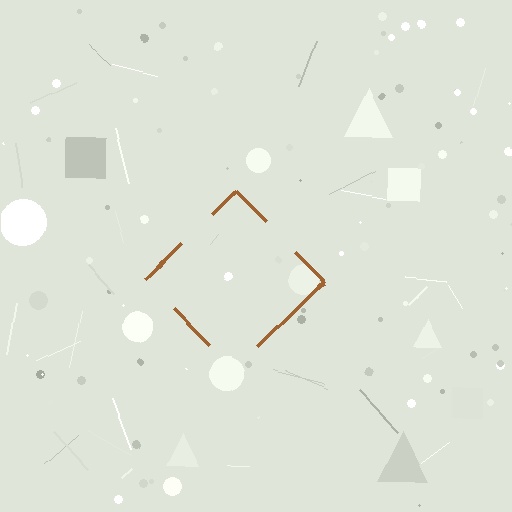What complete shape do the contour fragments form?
The contour fragments form a diamond.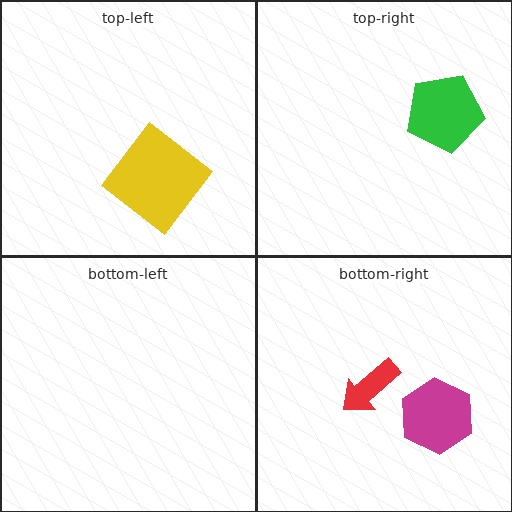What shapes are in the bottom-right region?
The magenta hexagon, the red arrow.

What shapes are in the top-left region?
The yellow diamond.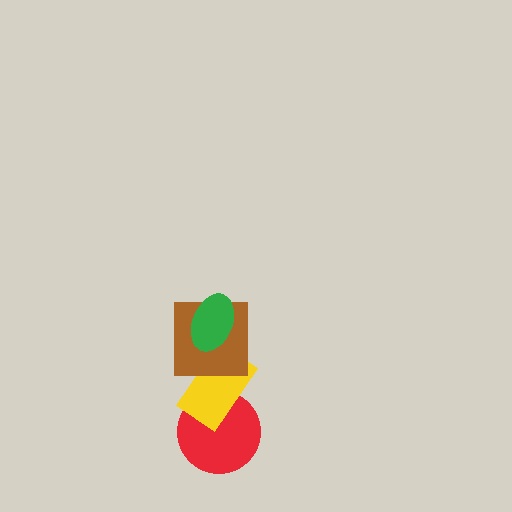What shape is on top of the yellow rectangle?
The brown square is on top of the yellow rectangle.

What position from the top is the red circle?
The red circle is 4th from the top.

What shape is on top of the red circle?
The yellow rectangle is on top of the red circle.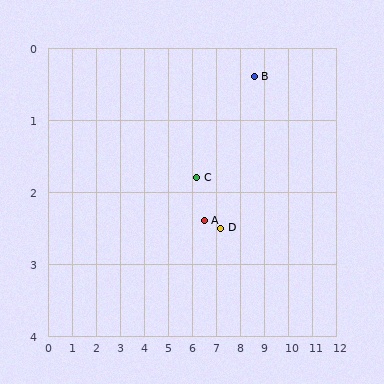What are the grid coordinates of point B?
Point B is at approximately (8.6, 0.4).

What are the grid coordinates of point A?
Point A is at approximately (6.5, 2.4).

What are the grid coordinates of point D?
Point D is at approximately (7.2, 2.5).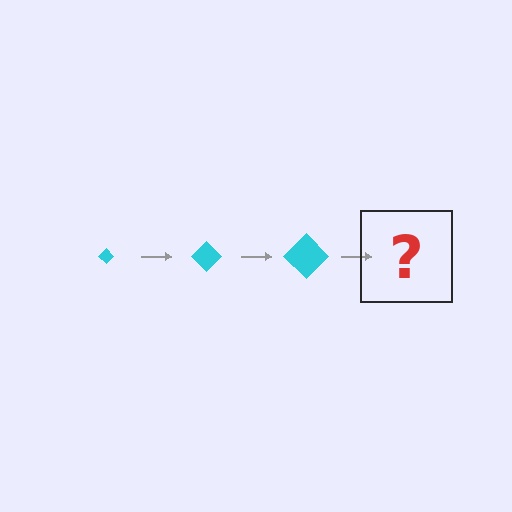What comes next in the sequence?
The next element should be a cyan diamond, larger than the previous one.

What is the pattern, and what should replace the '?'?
The pattern is that the diamond gets progressively larger each step. The '?' should be a cyan diamond, larger than the previous one.